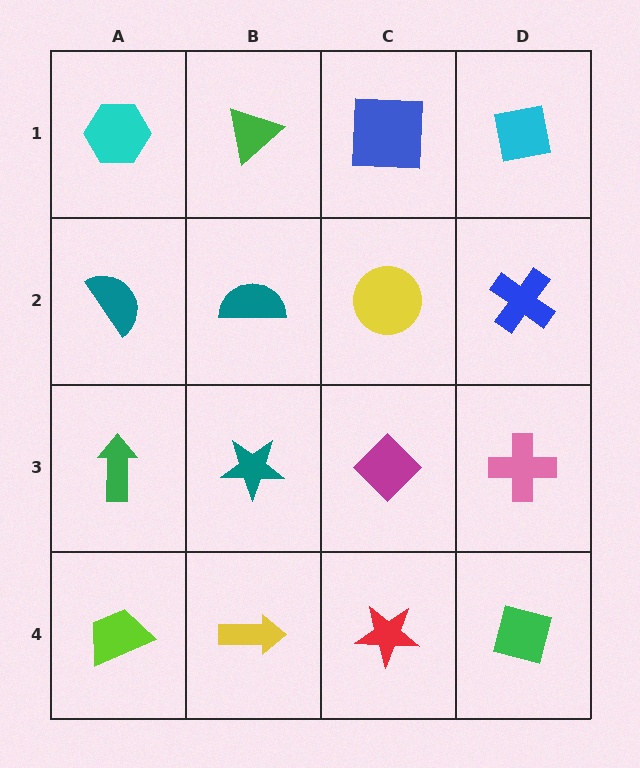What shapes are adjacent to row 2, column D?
A cyan square (row 1, column D), a pink cross (row 3, column D), a yellow circle (row 2, column C).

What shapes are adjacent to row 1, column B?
A teal semicircle (row 2, column B), a cyan hexagon (row 1, column A), a blue square (row 1, column C).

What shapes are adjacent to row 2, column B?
A green triangle (row 1, column B), a teal star (row 3, column B), a teal semicircle (row 2, column A), a yellow circle (row 2, column C).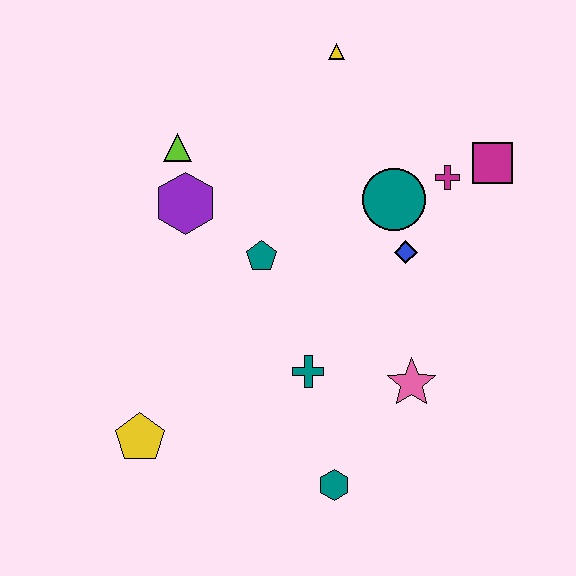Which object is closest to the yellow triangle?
The teal circle is closest to the yellow triangle.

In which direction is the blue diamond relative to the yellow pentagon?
The blue diamond is to the right of the yellow pentagon.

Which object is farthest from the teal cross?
The yellow triangle is farthest from the teal cross.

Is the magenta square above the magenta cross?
Yes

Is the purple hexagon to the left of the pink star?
Yes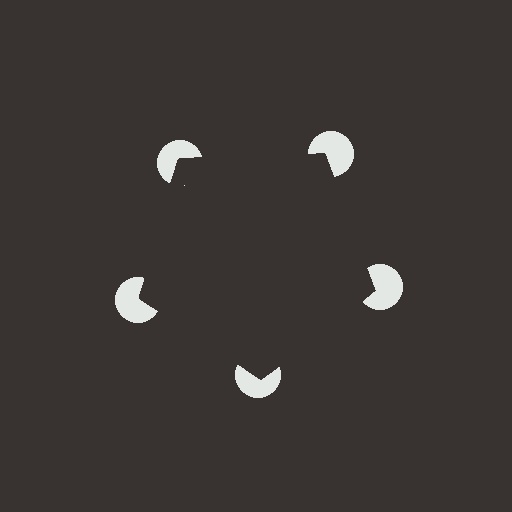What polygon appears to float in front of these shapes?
An illusory pentagon — its edges are inferred from the aligned wedge cuts in the pac-man discs, not physically drawn.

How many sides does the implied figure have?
5 sides.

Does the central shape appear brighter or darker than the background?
It typically appears slightly darker than the background, even though no actual brightness change is drawn.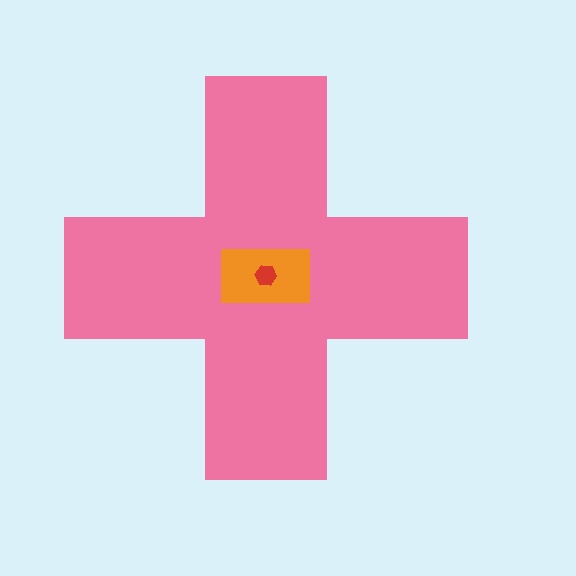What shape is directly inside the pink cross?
The orange rectangle.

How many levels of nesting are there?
3.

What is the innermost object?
The red hexagon.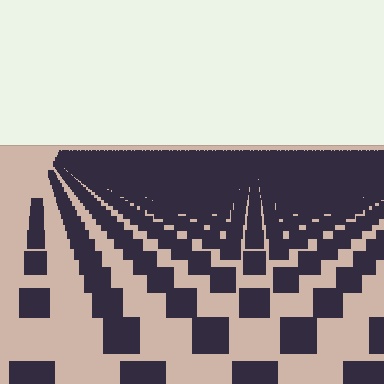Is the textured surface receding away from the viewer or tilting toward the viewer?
The surface is receding away from the viewer. Texture elements get smaller and denser toward the top.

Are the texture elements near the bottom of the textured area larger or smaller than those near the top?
Larger. Near the bottom, elements are closer to the viewer and appear at a bigger on-screen size.